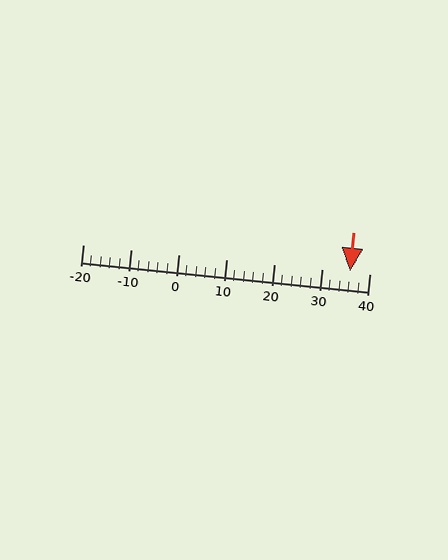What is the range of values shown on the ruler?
The ruler shows values from -20 to 40.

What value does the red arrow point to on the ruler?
The red arrow points to approximately 36.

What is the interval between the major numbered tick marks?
The major tick marks are spaced 10 units apart.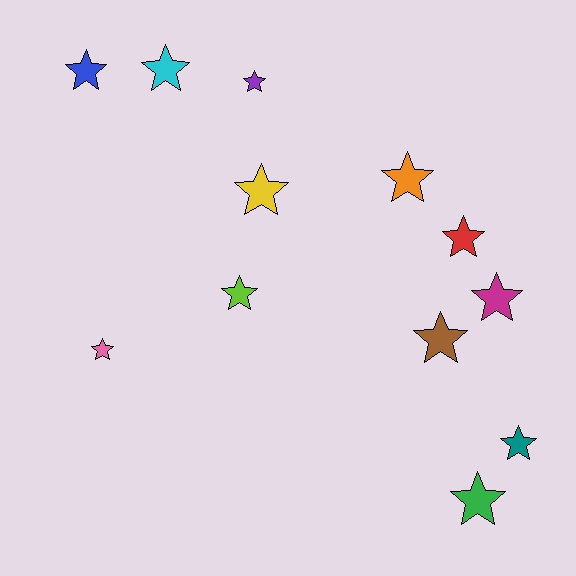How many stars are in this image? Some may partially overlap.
There are 12 stars.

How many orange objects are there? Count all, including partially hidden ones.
There is 1 orange object.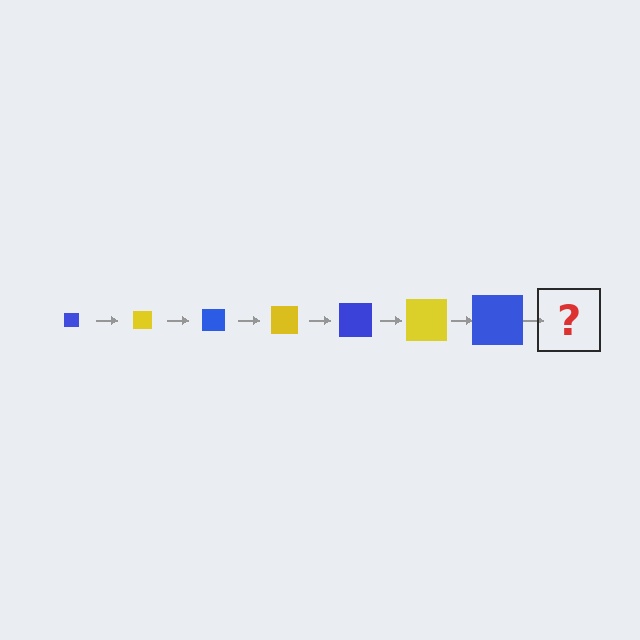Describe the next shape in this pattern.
It should be a yellow square, larger than the previous one.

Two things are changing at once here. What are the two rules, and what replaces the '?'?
The two rules are that the square grows larger each step and the color cycles through blue and yellow. The '?' should be a yellow square, larger than the previous one.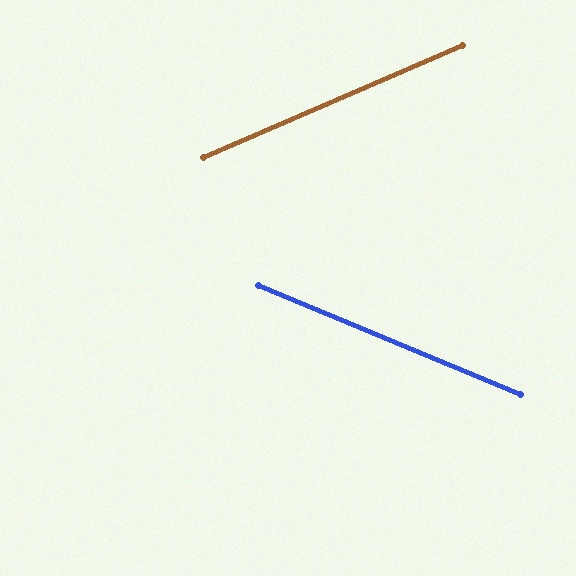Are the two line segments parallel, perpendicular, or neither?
Neither parallel nor perpendicular — they differ by about 46°.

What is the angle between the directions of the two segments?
Approximately 46 degrees.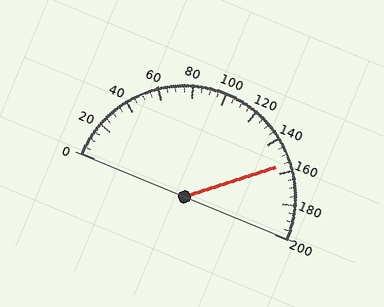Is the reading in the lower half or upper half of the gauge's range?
The reading is in the upper half of the range (0 to 200).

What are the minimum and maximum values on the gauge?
The gauge ranges from 0 to 200.